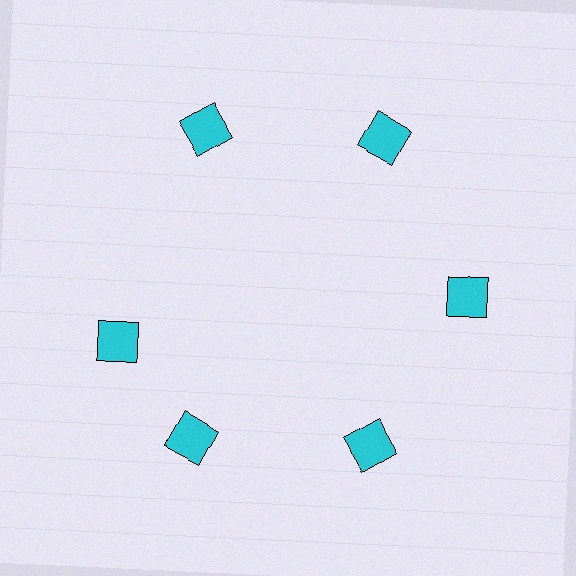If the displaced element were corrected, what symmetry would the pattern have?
It would have 6-fold rotational symmetry — the pattern would map onto itself every 60 degrees.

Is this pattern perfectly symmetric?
No. The 6 cyan squares are arranged in a ring, but one element near the 9 o'clock position is rotated out of alignment along the ring, breaking the 6-fold rotational symmetry.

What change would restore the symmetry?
The symmetry would be restored by rotating it back into even spacing with its neighbors so that all 6 squares sit at equal angles and equal distance from the center.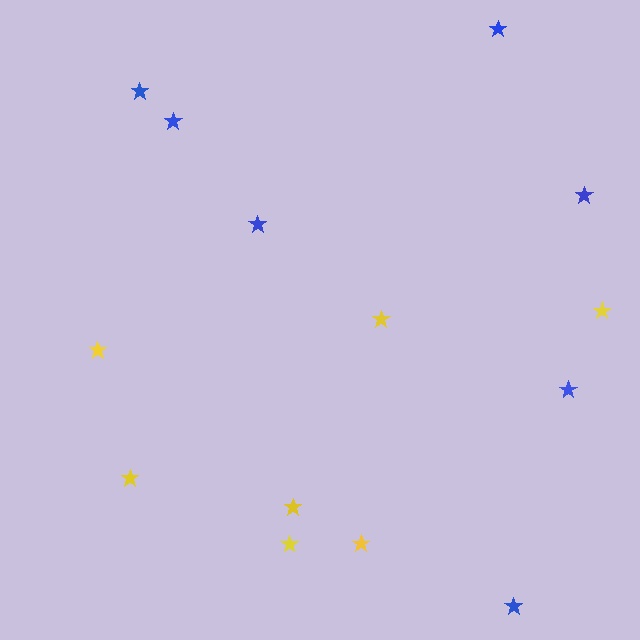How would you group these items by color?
There are 2 groups: one group of yellow stars (7) and one group of blue stars (7).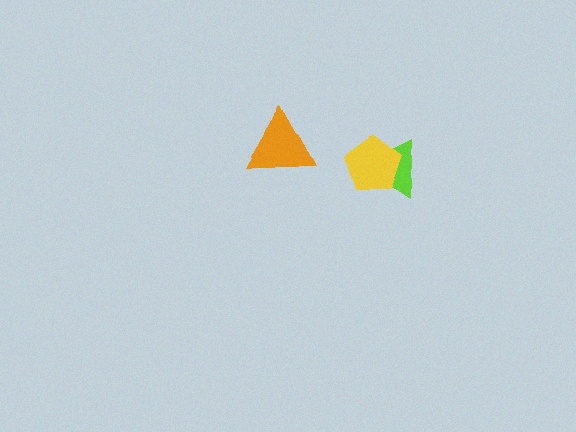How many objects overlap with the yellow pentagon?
1 object overlaps with the yellow pentagon.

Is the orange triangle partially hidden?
No, no other shape covers it.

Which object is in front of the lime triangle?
The yellow pentagon is in front of the lime triangle.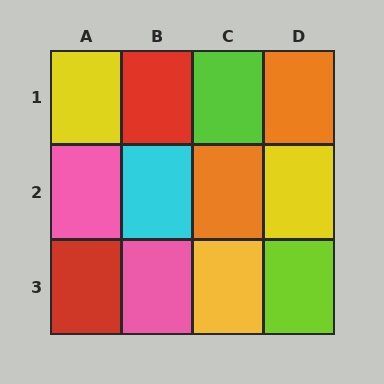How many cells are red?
2 cells are red.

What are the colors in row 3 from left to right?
Red, pink, yellow, lime.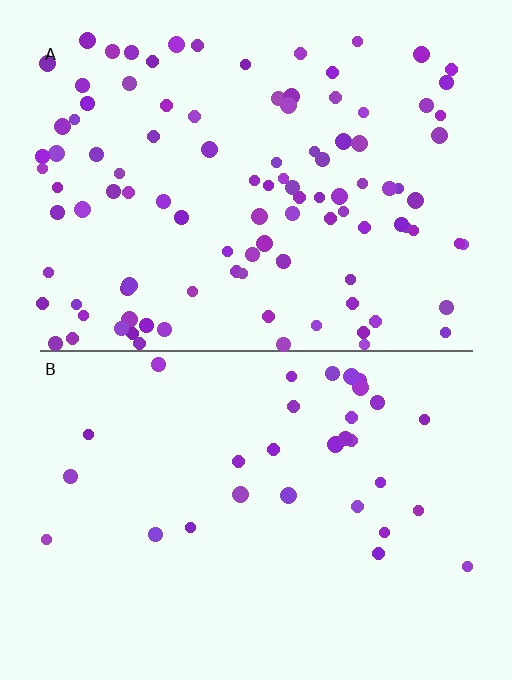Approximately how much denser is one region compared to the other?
Approximately 3.4× — region A over region B.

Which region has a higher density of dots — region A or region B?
A (the top).